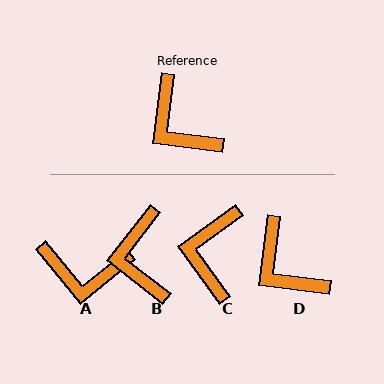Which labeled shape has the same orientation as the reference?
D.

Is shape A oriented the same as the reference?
No, it is off by about 46 degrees.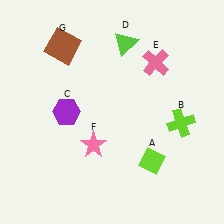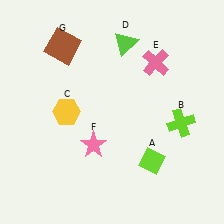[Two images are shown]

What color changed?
The hexagon (C) changed from purple in Image 1 to yellow in Image 2.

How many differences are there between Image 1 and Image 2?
There is 1 difference between the two images.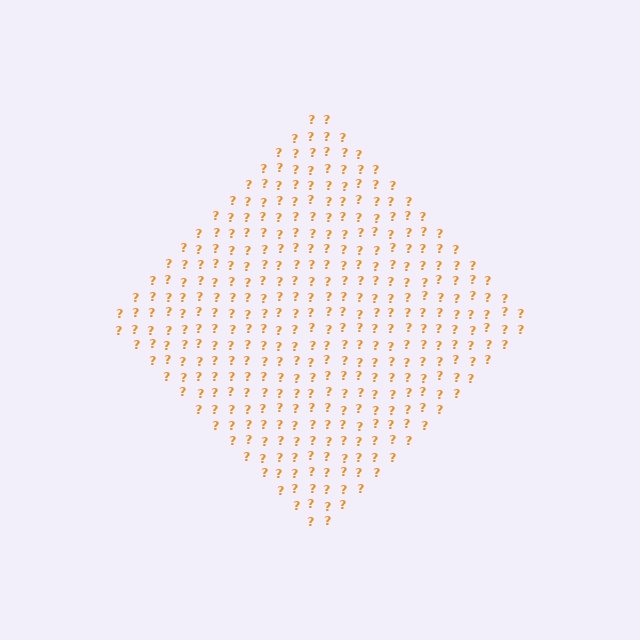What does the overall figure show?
The overall figure shows a diamond.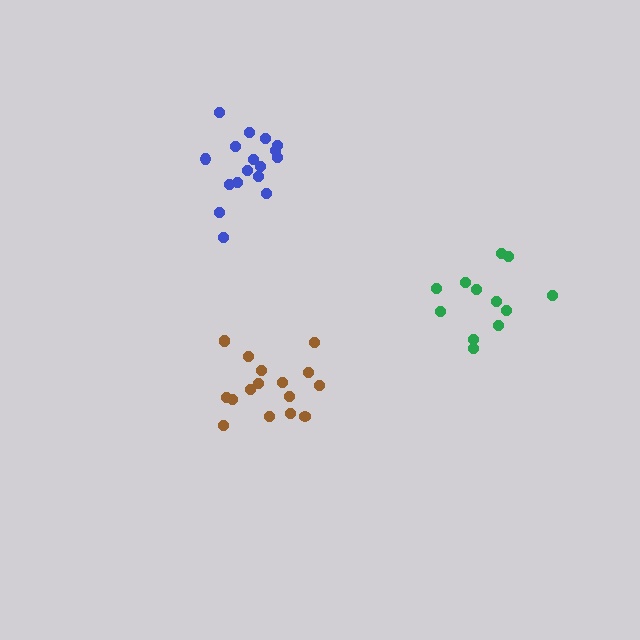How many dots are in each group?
Group 1: 17 dots, Group 2: 17 dots, Group 3: 12 dots (46 total).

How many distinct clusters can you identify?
There are 3 distinct clusters.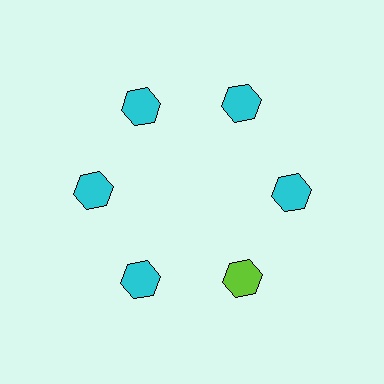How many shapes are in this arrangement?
There are 6 shapes arranged in a ring pattern.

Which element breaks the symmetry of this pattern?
The lime hexagon at roughly the 5 o'clock position breaks the symmetry. All other shapes are cyan hexagons.